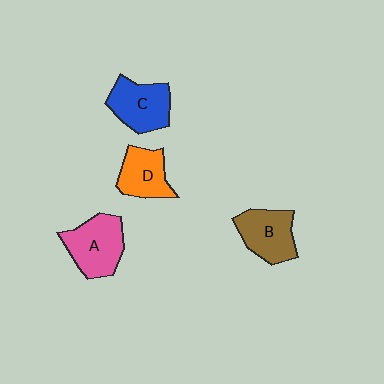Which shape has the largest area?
Shape A (pink).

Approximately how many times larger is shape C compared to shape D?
Approximately 1.2 times.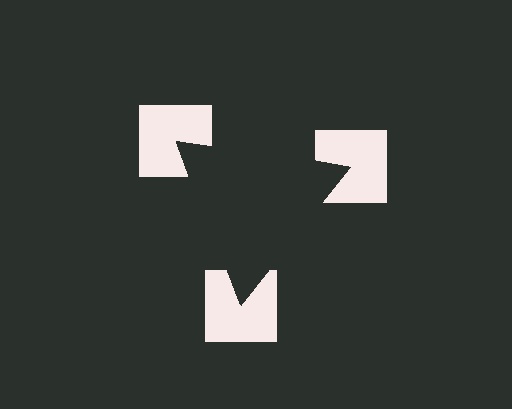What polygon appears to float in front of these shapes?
An illusory triangle — its edges are inferred from the aligned wedge cuts in the notched squares, not physically drawn.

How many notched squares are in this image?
There are 3 — one at each vertex of the illusory triangle.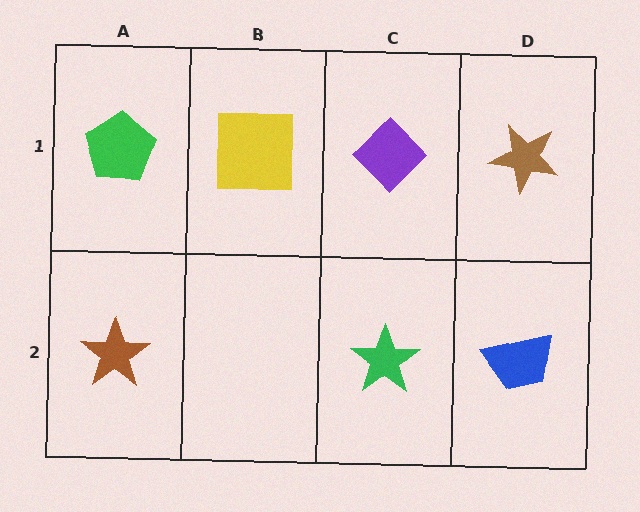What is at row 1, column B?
A yellow square.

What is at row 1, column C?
A purple diamond.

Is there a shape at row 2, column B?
No, that cell is empty.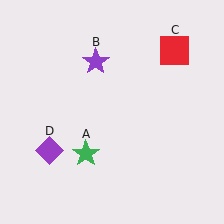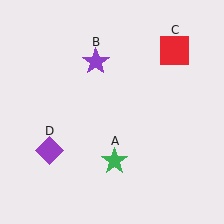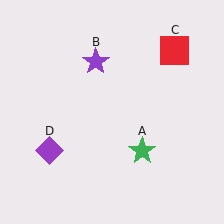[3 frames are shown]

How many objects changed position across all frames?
1 object changed position: green star (object A).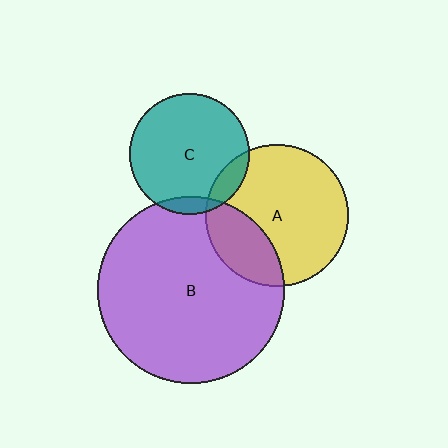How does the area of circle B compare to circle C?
Approximately 2.4 times.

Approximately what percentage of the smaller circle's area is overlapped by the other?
Approximately 10%.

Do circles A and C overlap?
Yes.